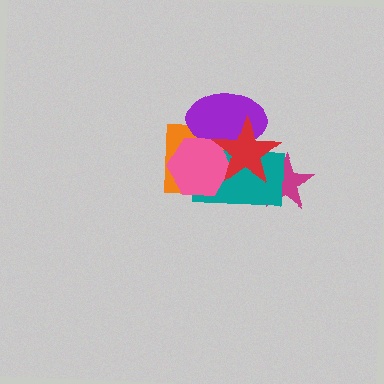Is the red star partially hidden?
No, no other shape covers it.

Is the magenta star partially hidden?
Yes, it is partially covered by another shape.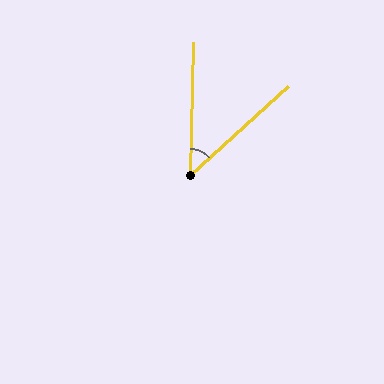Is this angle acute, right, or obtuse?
It is acute.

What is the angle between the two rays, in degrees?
Approximately 47 degrees.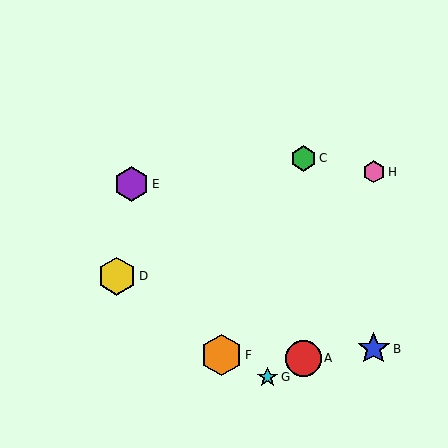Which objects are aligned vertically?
Objects A, C are aligned vertically.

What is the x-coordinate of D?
Object D is at x≈117.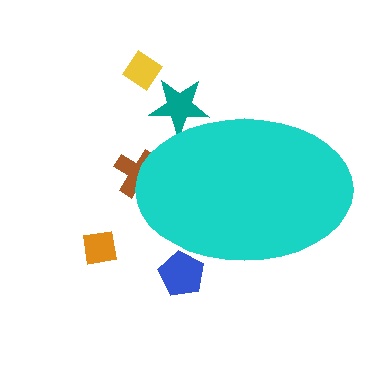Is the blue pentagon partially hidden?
Yes, the blue pentagon is partially hidden behind the cyan ellipse.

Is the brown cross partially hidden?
Yes, the brown cross is partially hidden behind the cyan ellipse.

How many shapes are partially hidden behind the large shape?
3 shapes are partially hidden.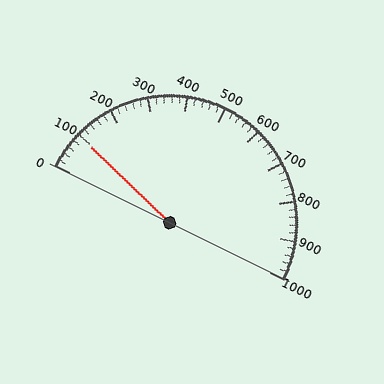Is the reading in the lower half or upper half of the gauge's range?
The reading is in the lower half of the range (0 to 1000).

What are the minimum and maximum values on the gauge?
The gauge ranges from 0 to 1000.